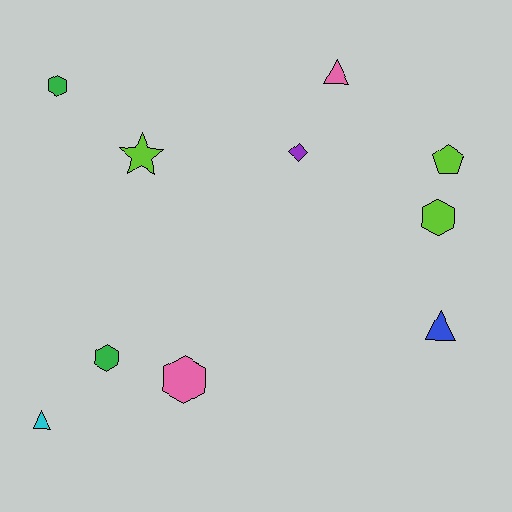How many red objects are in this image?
There are no red objects.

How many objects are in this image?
There are 10 objects.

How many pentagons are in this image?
There is 1 pentagon.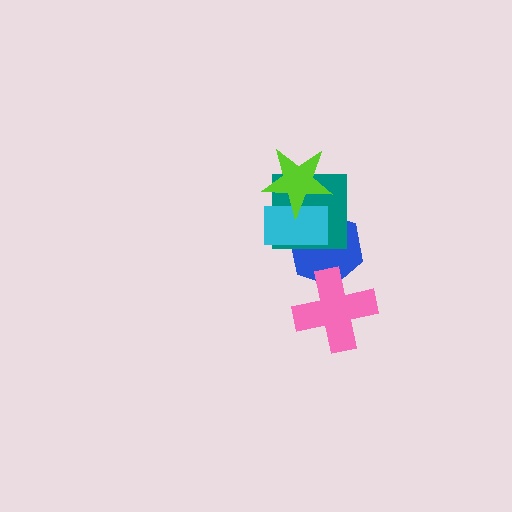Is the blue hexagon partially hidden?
Yes, it is partially covered by another shape.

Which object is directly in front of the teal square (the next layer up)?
The cyan rectangle is directly in front of the teal square.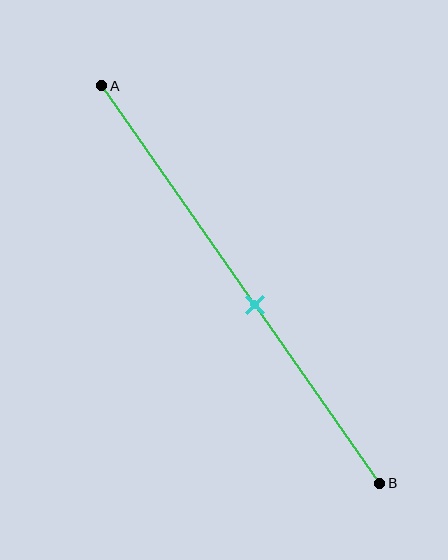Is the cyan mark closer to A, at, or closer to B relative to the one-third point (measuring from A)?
The cyan mark is closer to point B than the one-third point of segment AB.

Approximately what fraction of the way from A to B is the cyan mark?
The cyan mark is approximately 55% of the way from A to B.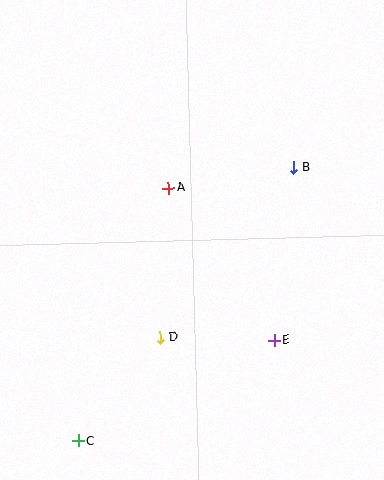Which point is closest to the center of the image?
Point A at (168, 188) is closest to the center.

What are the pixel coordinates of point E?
Point E is at (274, 340).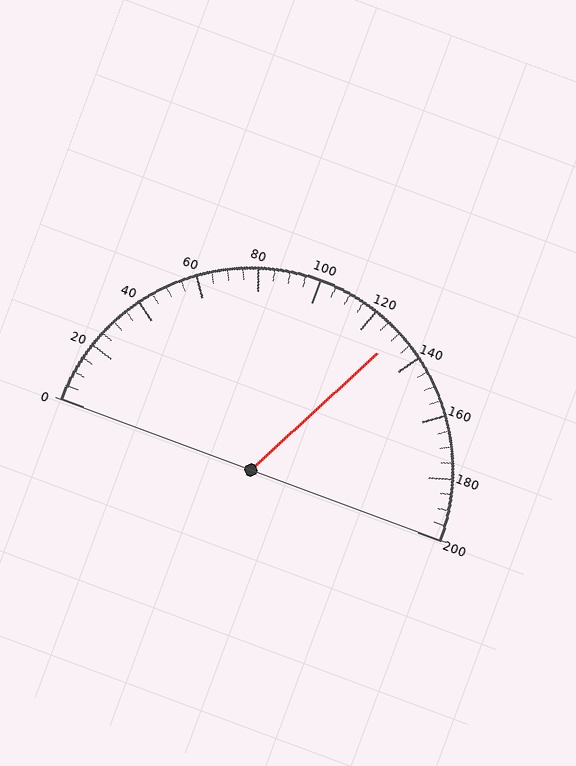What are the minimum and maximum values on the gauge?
The gauge ranges from 0 to 200.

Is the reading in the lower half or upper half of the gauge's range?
The reading is in the upper half of the range (0 to 200).